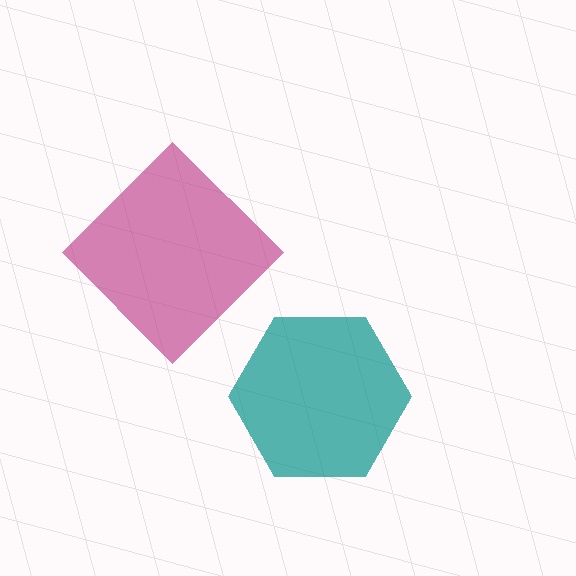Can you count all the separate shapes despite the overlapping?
Yes, there are 2 separate shapes.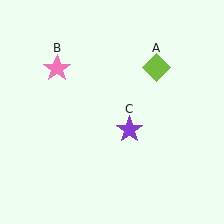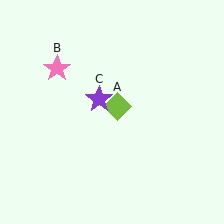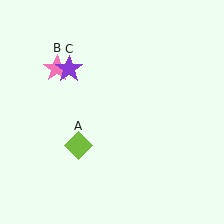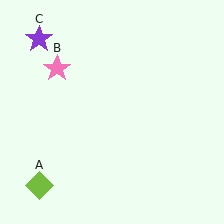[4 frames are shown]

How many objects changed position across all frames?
2 objects changed position: lime diamond (object A), purple star (object C).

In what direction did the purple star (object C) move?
The purple star (object C) moved up and to the left.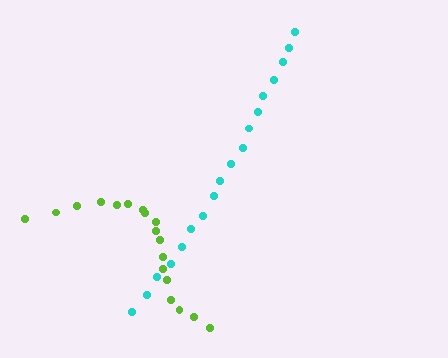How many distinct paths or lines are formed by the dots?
There are 2 distinct paths.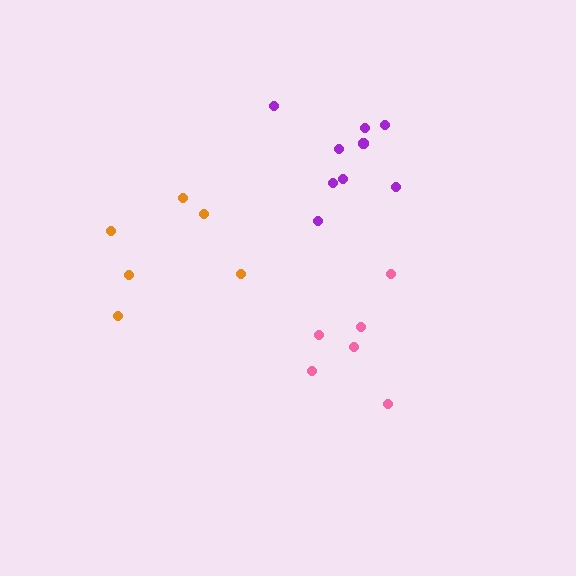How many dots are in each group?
Group 1: 6 dots, Group 2: 6 dots, Group 3: 9 dots (21 total).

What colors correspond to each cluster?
The clusters are colored: orange, pink, purple.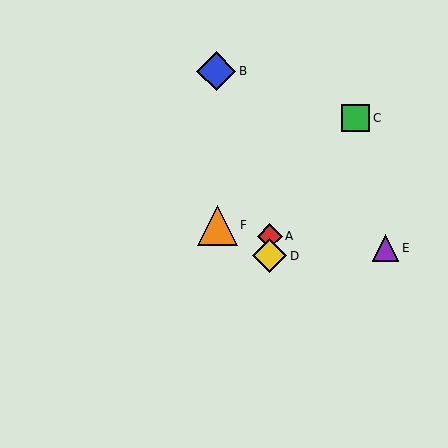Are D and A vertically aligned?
Yes, both are at x≈270.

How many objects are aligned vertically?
2 objects (A, D) are aligned vertically.